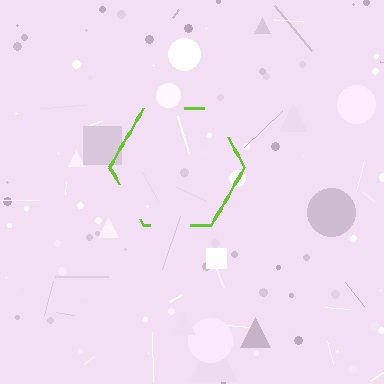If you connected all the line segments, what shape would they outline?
They would outline a hexagon.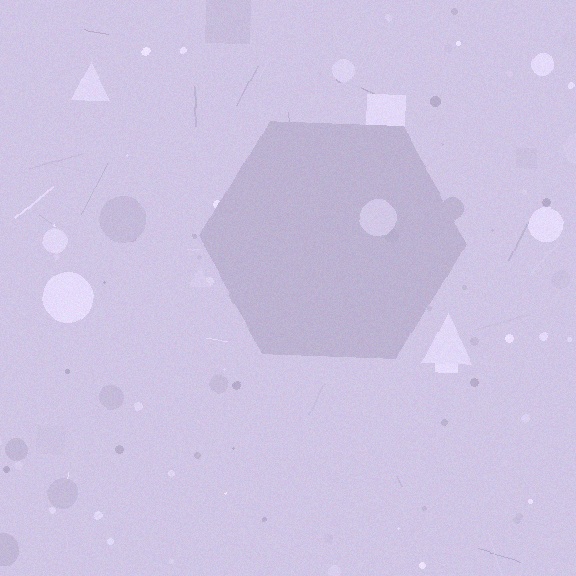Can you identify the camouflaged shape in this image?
The camouflaged shape is a hexagon.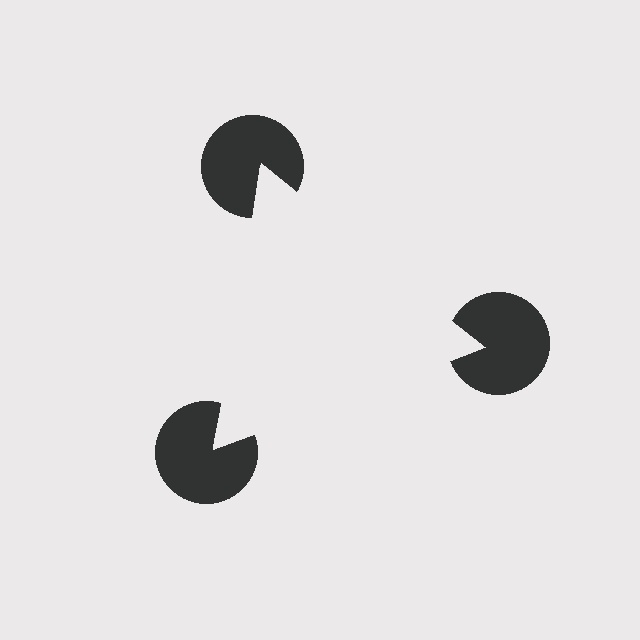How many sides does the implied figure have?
3 sides.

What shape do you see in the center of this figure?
An illusory triangle — its edges are inferred from the aligned wedge cuts in the pac-man discs, not physically drawn.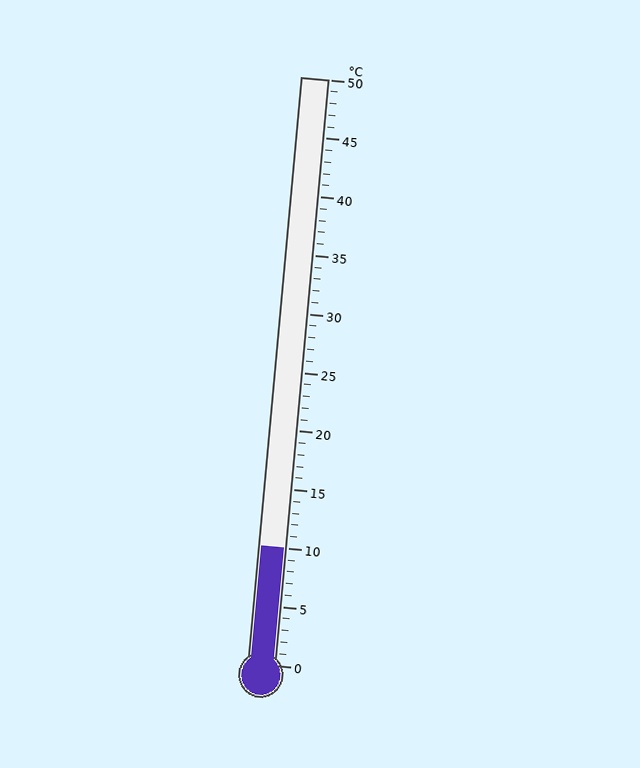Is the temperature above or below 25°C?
The temperature is below 25°C.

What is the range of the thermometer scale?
The thermometer scale ranges from 0°C to 50°C.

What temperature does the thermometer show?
The thermometer shows approximately 10°C.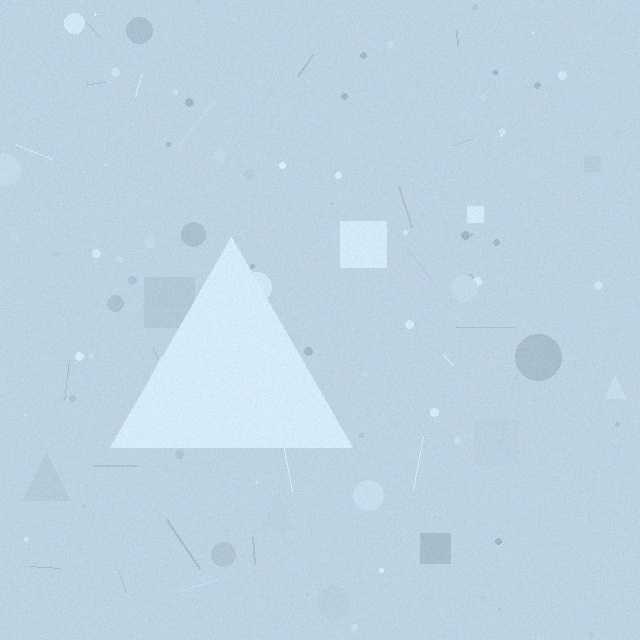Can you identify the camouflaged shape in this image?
The camouflaged shape is a triangle.